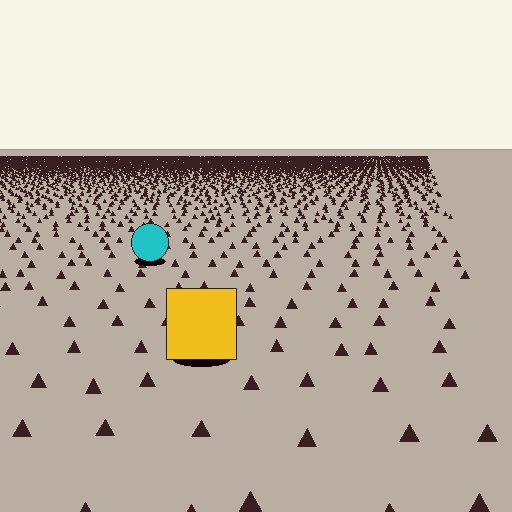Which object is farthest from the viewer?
The cyan circle is farthest from the viewer. It appears smaller and the ground texture around it is denser.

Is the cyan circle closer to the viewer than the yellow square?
No. The yellow square is closer — you can tell from the texture gradient: the ground texture is coarser near it.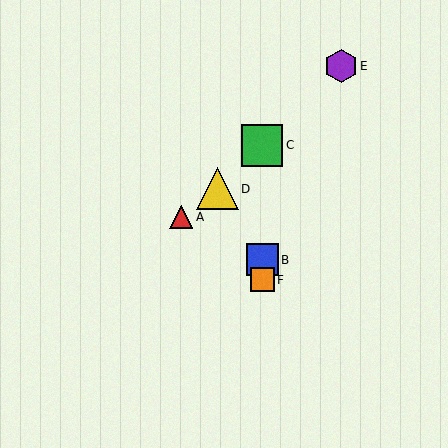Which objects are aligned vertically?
Objects B, C, F are aligned vertically.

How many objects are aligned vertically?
3 objects (B, C, F) are aligned vertically.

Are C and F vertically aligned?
Yes, both are at x≈262.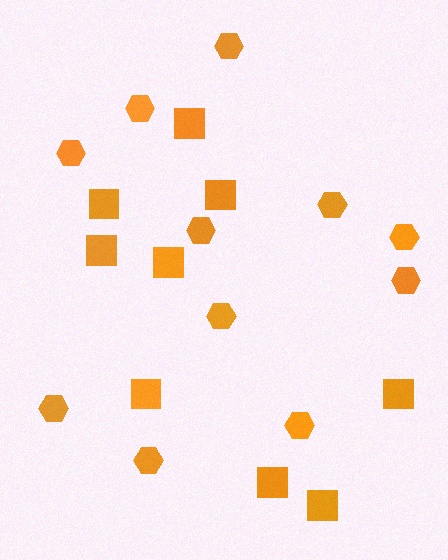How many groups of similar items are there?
There are 2 groups: one group of squares (9) and one group of hexagons (11).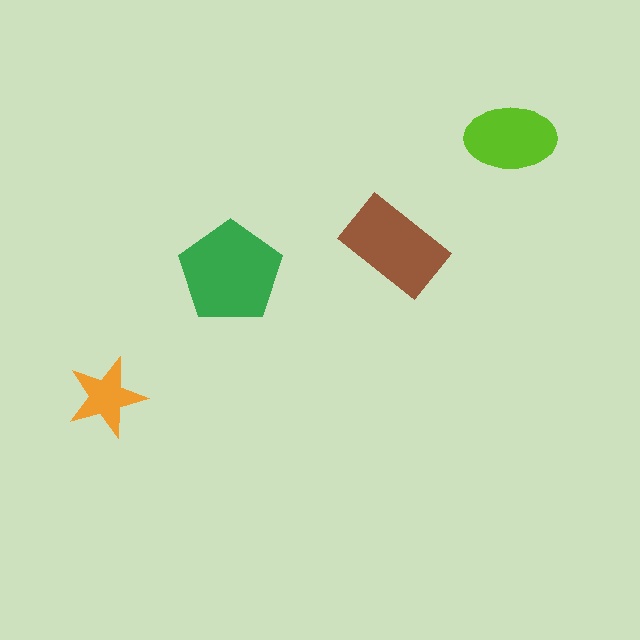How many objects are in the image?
There are 4 objects in the image.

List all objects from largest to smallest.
The green pentagon, the brown rectangle, the lime ellipse, the orange star.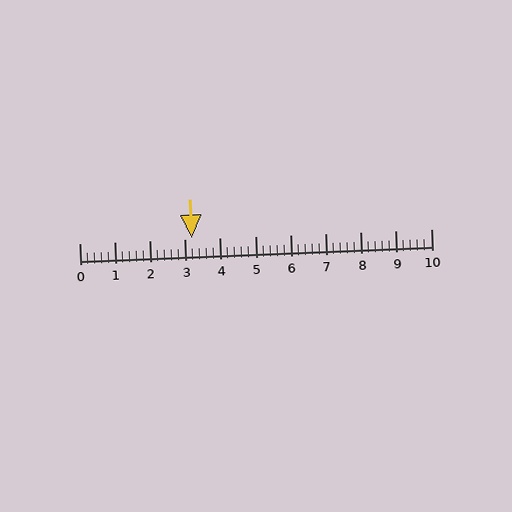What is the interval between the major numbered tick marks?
The major tick marks are spaced 1 units apart.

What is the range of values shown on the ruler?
The ruler shows values from 0 to 10.